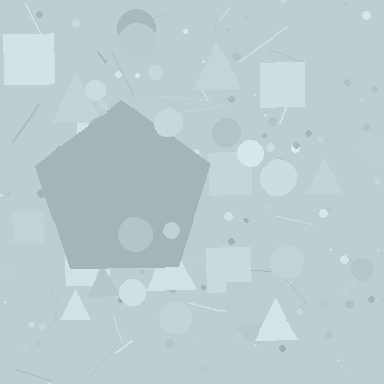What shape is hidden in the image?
A pentagon is hidden in the image.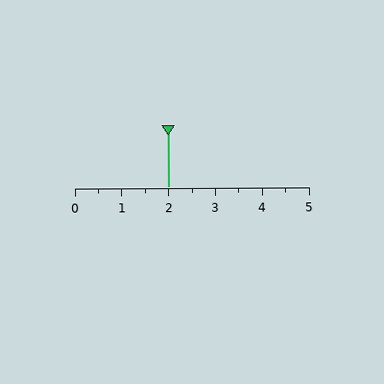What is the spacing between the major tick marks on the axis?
The major ticks are spaced 1 apart.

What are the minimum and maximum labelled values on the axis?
The axis runs from 0 to 5.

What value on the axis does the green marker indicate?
The marker indicates approximately 2.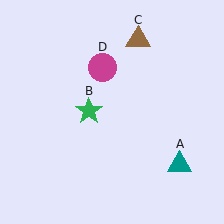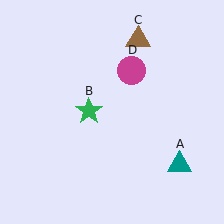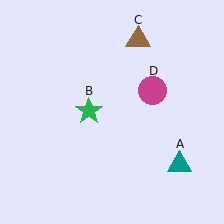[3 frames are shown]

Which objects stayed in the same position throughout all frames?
Teal triangle (object A) and green star (object B) and brown triangle (object C) remained stationary.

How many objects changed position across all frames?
1 object changed position: magenta circle (object D).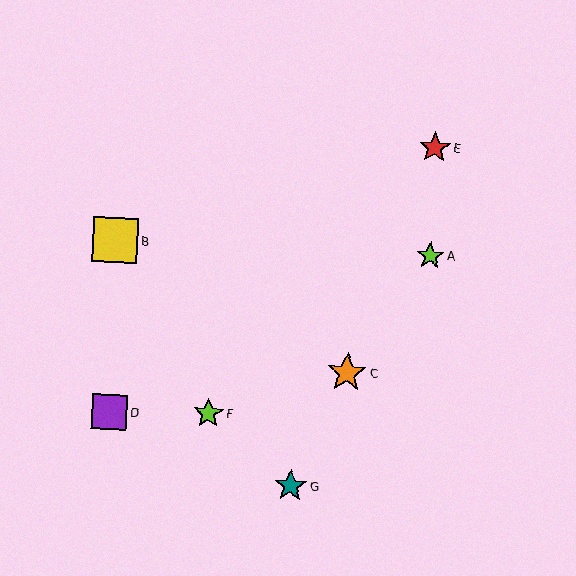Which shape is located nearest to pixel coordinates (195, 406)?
The lime star (labeled F) at (208, 413) is nearest to that location.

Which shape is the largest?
The yellow square (labeled B) is the largest.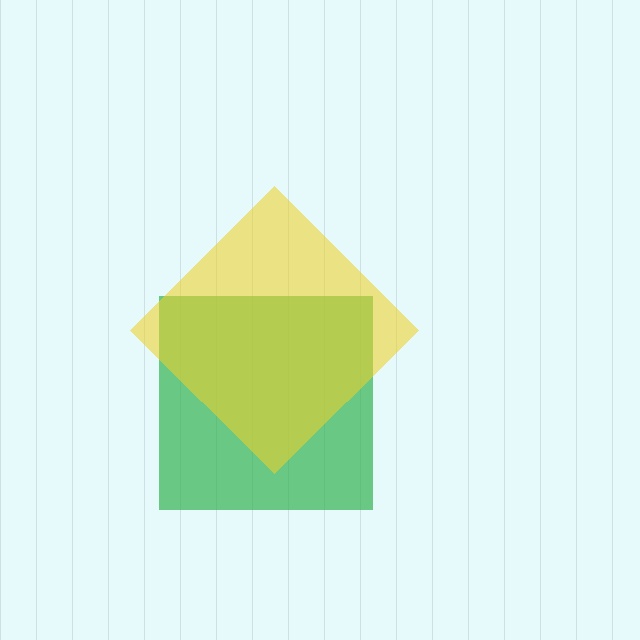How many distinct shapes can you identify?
There are 2 distinct shapes: a green square, a yellow diamond.